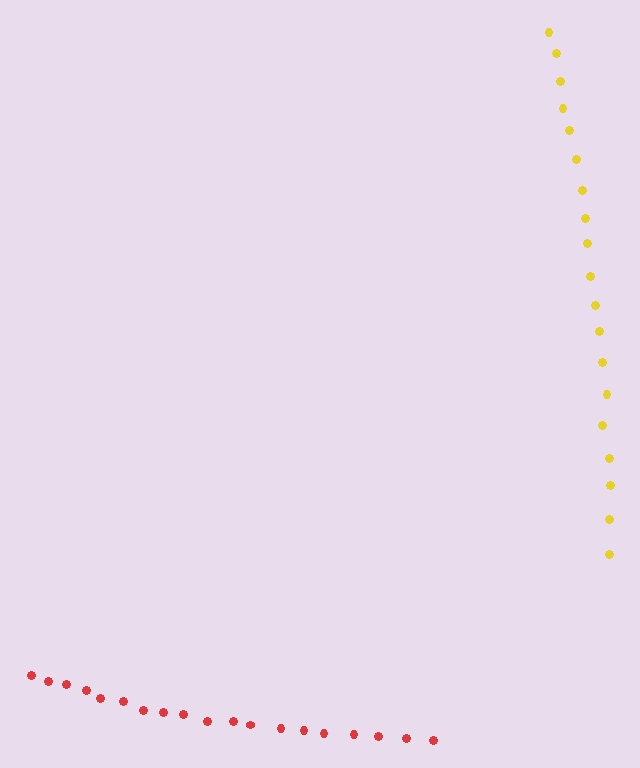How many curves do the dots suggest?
There are 2 distinct paths.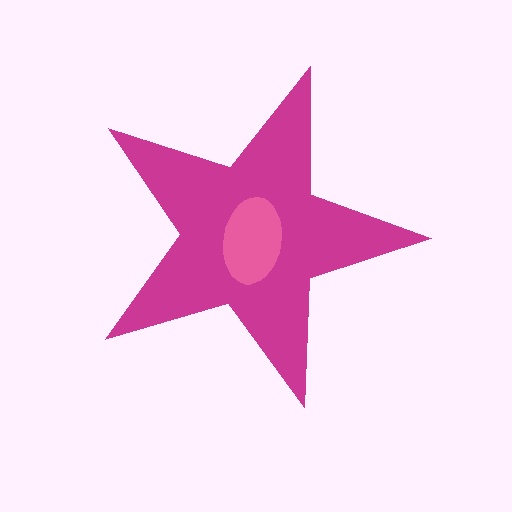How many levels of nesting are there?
2.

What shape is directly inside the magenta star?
The pink ellipse.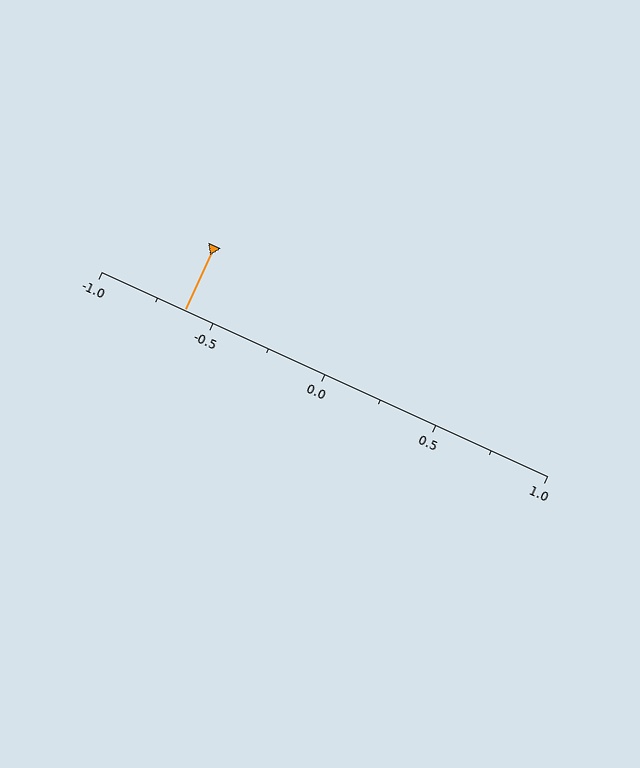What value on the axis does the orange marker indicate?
The marker indicates approximately -0.62.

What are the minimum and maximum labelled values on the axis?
The axis runs from -1.0 to 1.0.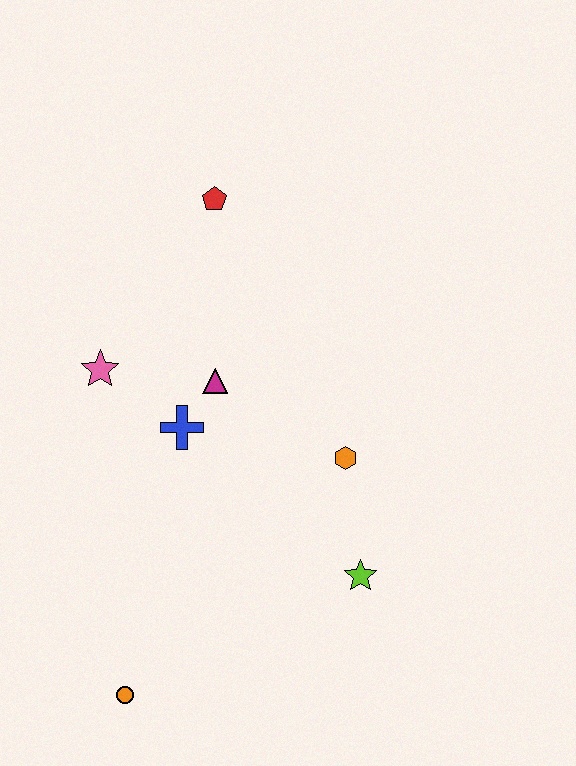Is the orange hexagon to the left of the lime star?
Yes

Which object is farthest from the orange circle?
The red pentagon is farthest from the orange circle.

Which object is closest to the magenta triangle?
The blue cross is closest to the magenta triangle.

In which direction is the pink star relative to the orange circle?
The pink star is above the orange circle.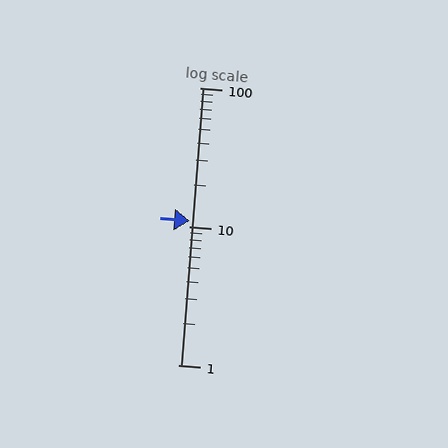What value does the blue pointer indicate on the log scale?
The pointer indicates approximately 11.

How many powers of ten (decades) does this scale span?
The scale spans 2 decades, from 1 to 100.